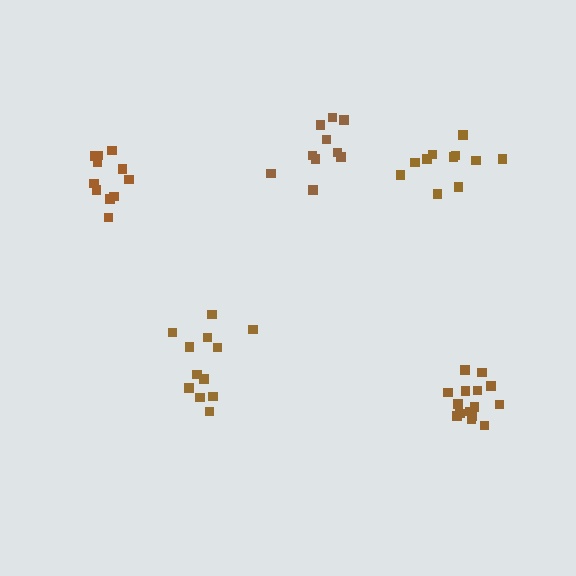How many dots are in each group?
Group 1: 11 dots, Group 2: 10 dots, Group 3: 12 dots, Group 4: 11 dots, Group 5: 15 dots (59 total).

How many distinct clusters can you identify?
There are 5 distinct clusters.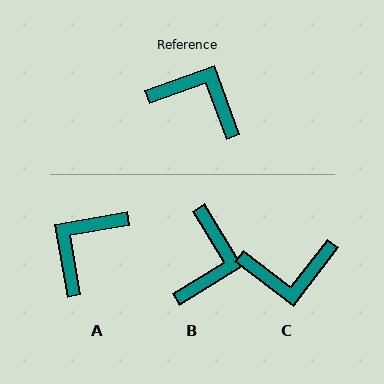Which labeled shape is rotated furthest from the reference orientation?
C, about 147 degrees away.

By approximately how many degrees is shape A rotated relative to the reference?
Approximately 80 degrees counter-clockwise.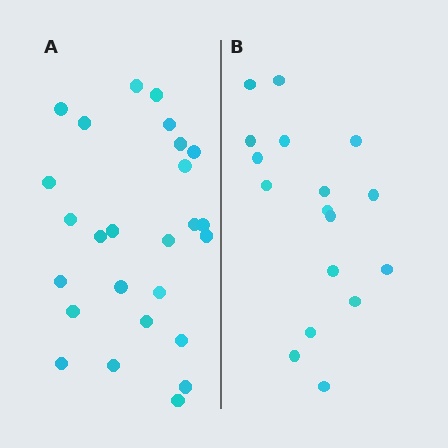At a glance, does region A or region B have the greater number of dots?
Region A (the left region) has more dots.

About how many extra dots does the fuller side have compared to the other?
Region A has roughly 8 or so more dots than region B.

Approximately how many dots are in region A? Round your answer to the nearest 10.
About 30 dots. (The exact count is 26, which rounds to 30.)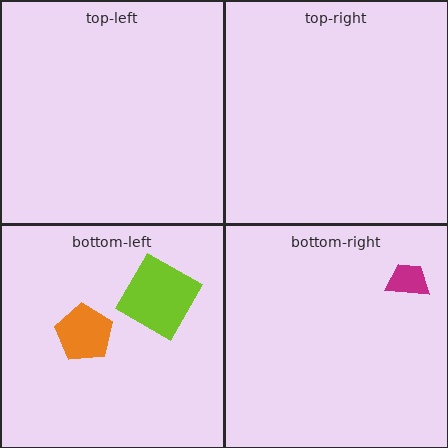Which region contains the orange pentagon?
The bottom-left region.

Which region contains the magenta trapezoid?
The bottom-right region.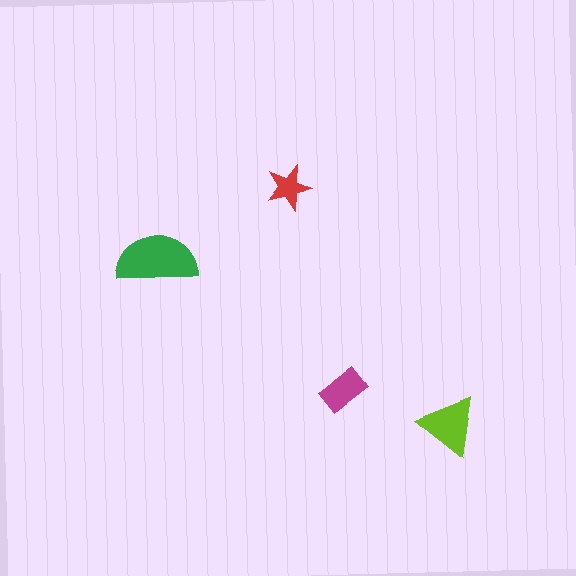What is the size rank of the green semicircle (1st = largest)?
1st.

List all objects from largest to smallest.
The green semicircle, the lime triangle, the magenta rectangle, the red star.